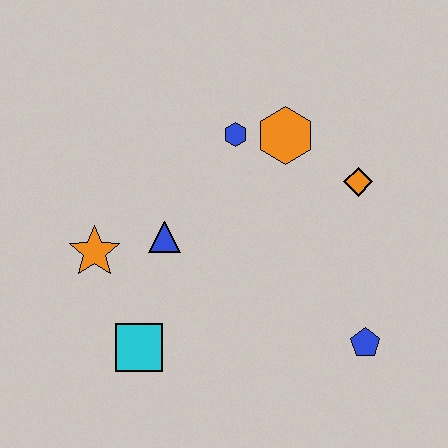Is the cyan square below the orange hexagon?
Yes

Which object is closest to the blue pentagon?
The orange diamond is closest to the blue pentagon.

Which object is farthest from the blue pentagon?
The orange star is farthest from the blue pentagon.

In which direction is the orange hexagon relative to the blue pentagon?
The orange hexagon is above the blue pentagon.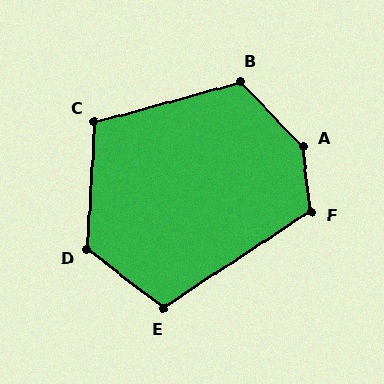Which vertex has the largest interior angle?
A, at approximately 142 degrees.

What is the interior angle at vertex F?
Approximately 117 degrees (obtuse).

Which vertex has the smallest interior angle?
E, at approximately 109 degrees.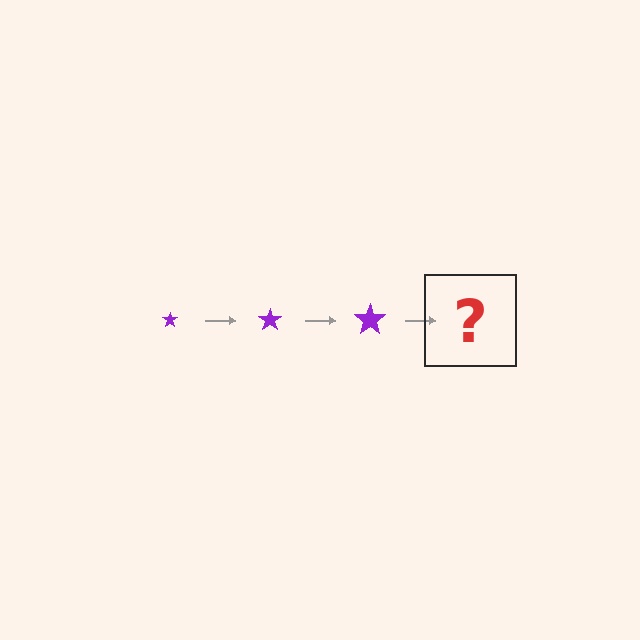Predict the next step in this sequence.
The next step is a purple star, larger than the previous one.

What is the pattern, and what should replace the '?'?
The pattern is that the star gets progressively larger each step. The '?' should be a purple star, larger than the previous one.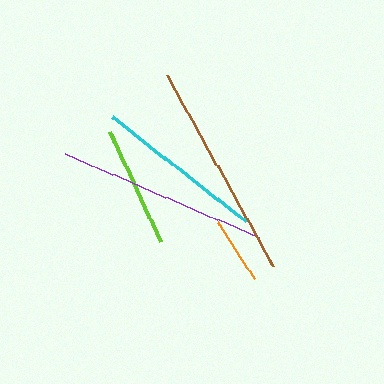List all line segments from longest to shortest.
From longest to shortest: brown, purple, cyan, lime, orange.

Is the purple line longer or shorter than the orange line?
The purple line is longer than the orange line.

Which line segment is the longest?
The brown line is the longest at approximately 218 pixels.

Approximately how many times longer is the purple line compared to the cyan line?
The purple line is approximately 1.2 times the length of the cyan line.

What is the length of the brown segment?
The brown segment is approximately 218 pixels long.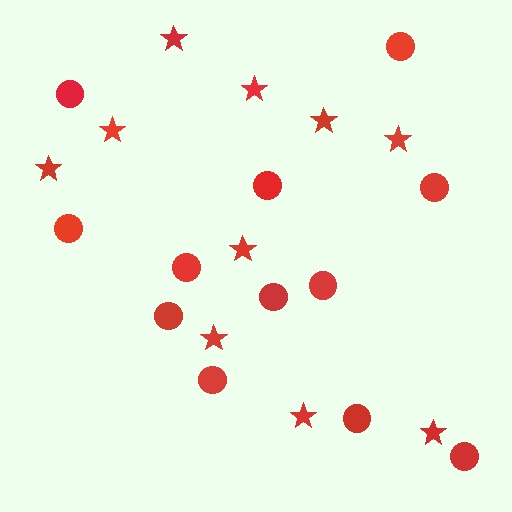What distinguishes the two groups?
There are 2 groups: one group of stars (10) and one group of circles (12).